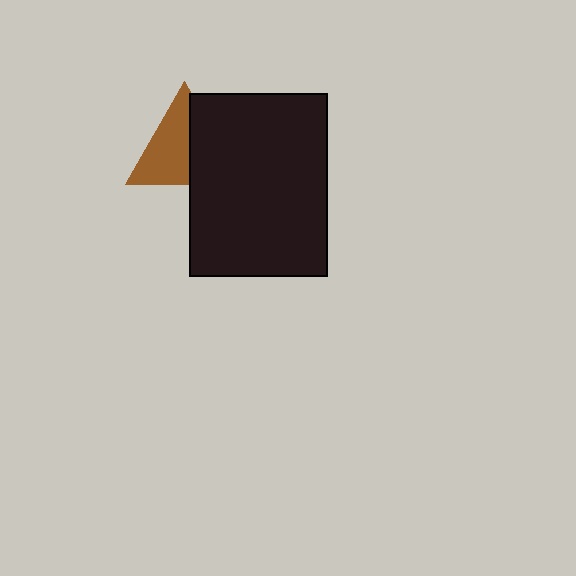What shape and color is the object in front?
The object in front is a black rectangle.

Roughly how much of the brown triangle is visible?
About half of it is visible (roughly 58%).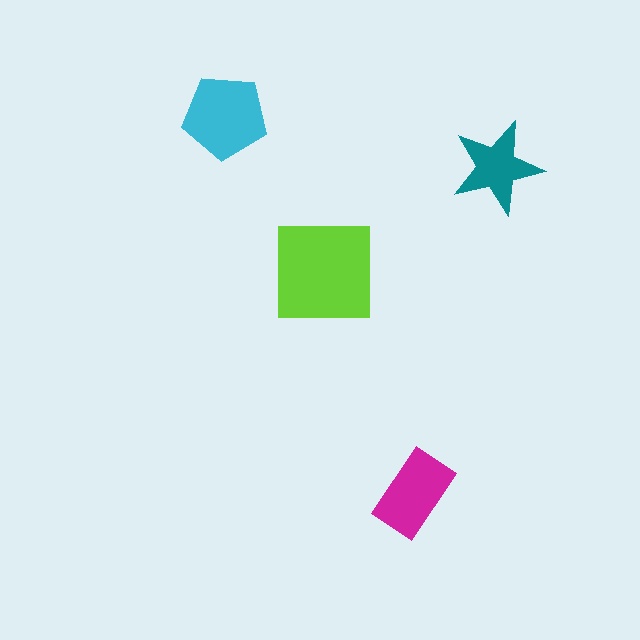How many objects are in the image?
There are 4 objects in the image.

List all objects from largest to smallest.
The lime square, the cyan pentagon, the magenta rectangle, the teal star.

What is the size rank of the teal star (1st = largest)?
4th.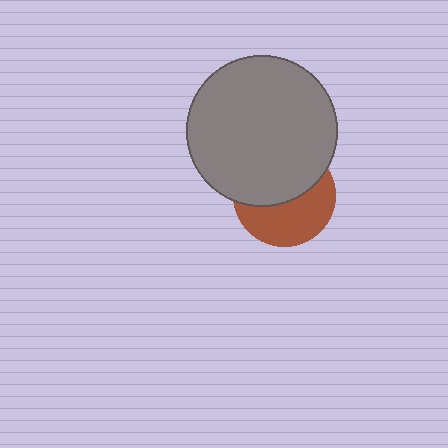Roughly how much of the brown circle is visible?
About half of it is visible (roughly 48%).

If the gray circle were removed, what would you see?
You would see the complete brown circle.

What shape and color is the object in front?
The object in front is a gray circle.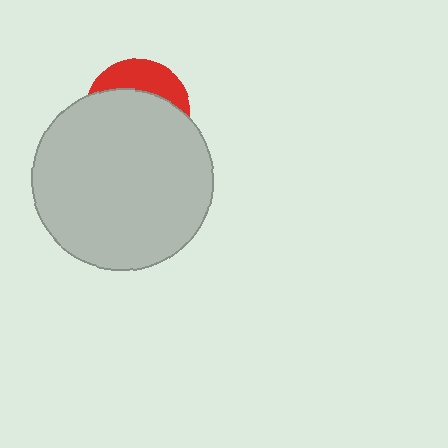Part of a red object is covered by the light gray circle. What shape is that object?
It is a circle.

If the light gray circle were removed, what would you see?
You would see the complete red circle.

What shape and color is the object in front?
The object in front is a light gray circle.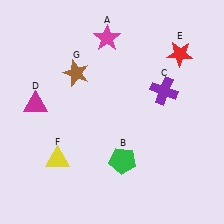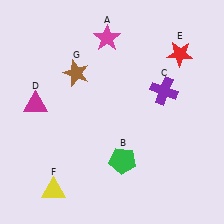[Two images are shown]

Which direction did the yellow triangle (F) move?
The yellow triangle (F) moved down.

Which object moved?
The yellow triangle (F) moved down.